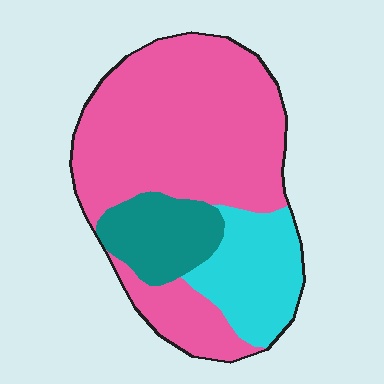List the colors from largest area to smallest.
From largest to smallest: pink, cyan, teal.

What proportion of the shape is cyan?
Cyan takes up about one fifth (1/5) of the shape.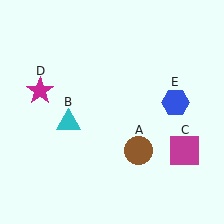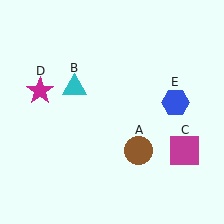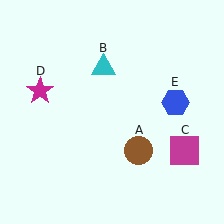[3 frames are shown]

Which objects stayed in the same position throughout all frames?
Brown circle (object A) and magenta square (object C) and magenta star (object D) and blue hexagon (object E) remained stationary.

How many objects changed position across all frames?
1 object changed position: cyan triangle (object B).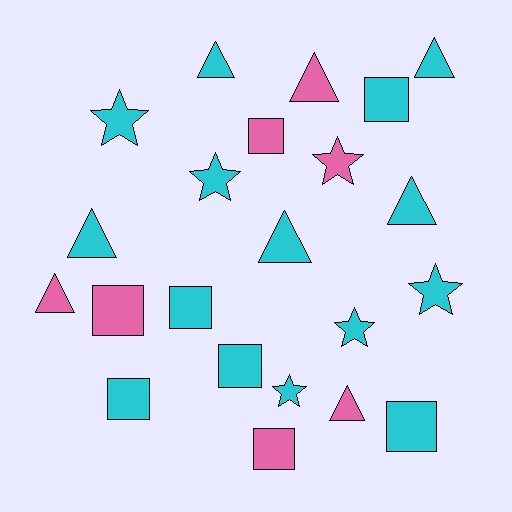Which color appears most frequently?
Cyan, with 15 objects.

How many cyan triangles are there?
There are 5 cyan triangles.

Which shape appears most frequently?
Square, with 8 objects.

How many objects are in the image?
There are 22 objects.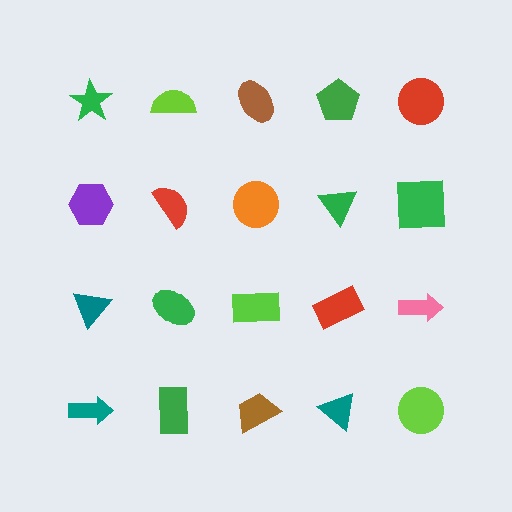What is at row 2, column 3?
An orange circle.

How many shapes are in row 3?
5 shapes.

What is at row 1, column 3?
A brown ellipse.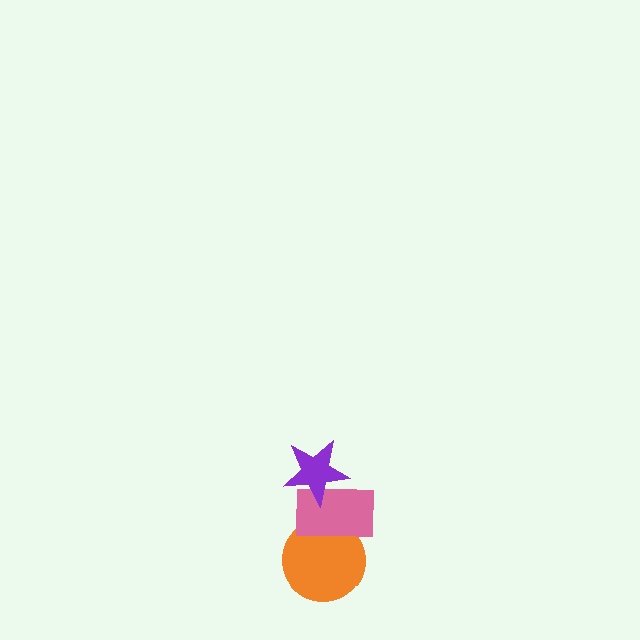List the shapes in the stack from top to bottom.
From top to bottom: the purple star, the pink rectangle, the orange circle.